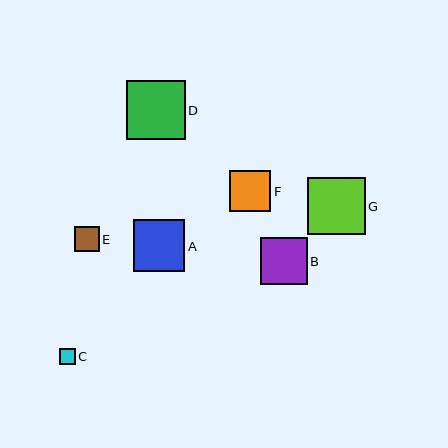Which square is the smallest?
Square C is the smallest with a size of approximately 16 pixels.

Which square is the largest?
Square D is the largest with a size of approximately 59 pixels.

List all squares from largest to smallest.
From largest to smallest: D, G, A, B, F, E, C.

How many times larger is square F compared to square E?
Square F is approximately 1.6 times the size of square E.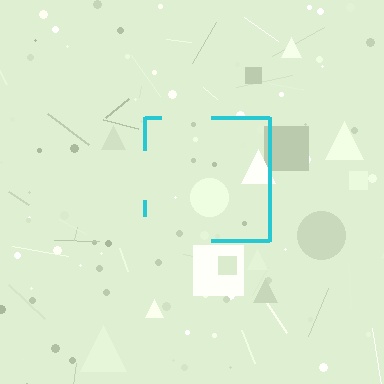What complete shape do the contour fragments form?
The contour fragments form a square.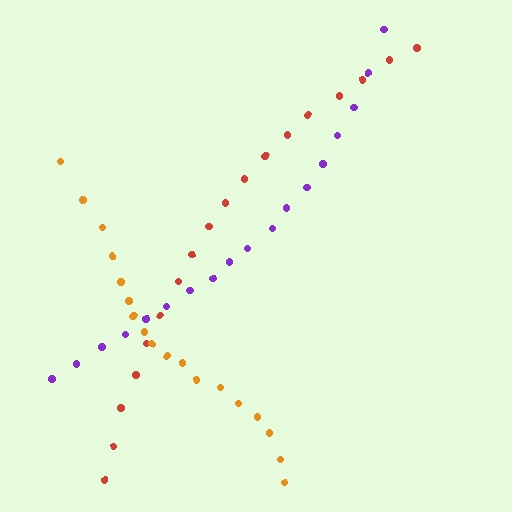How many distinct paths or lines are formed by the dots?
There are 3 distinct paths.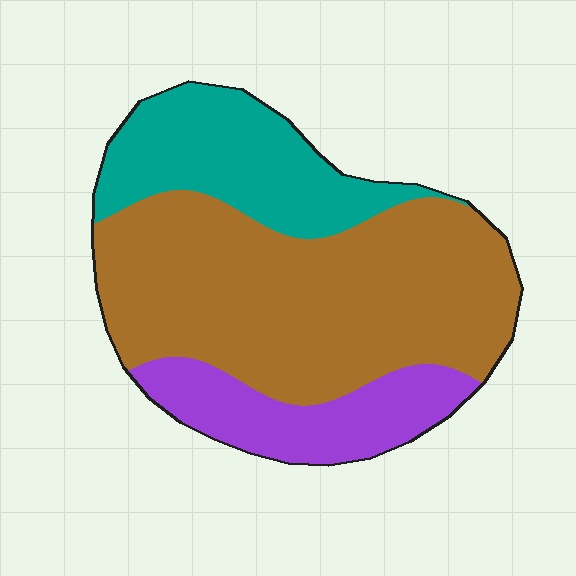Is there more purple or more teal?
Teal.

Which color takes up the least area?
Purple, at roughly 20%.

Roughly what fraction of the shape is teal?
Teal covers around 25% of the shape.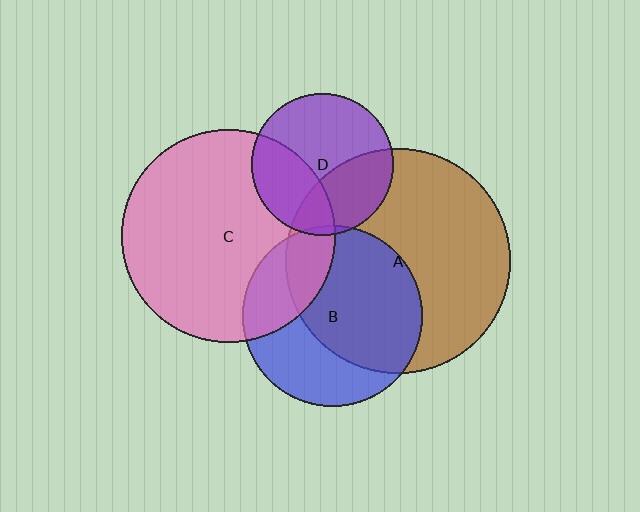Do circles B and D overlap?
Yes.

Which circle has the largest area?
Circle A (brown).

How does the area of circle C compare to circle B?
Approximately 1.4 times.